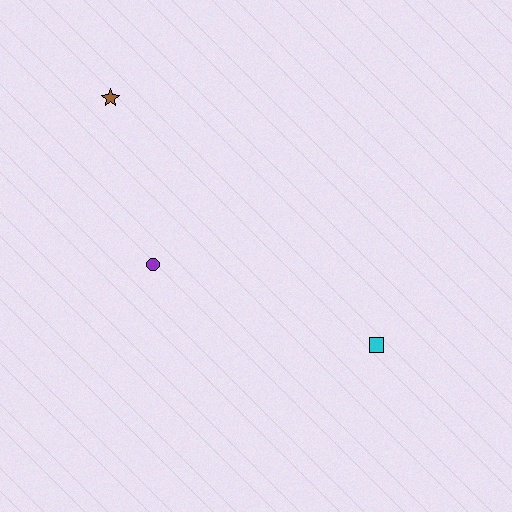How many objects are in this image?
There are 3 objects.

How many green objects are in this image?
There are no green objects.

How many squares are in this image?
There is 1 square.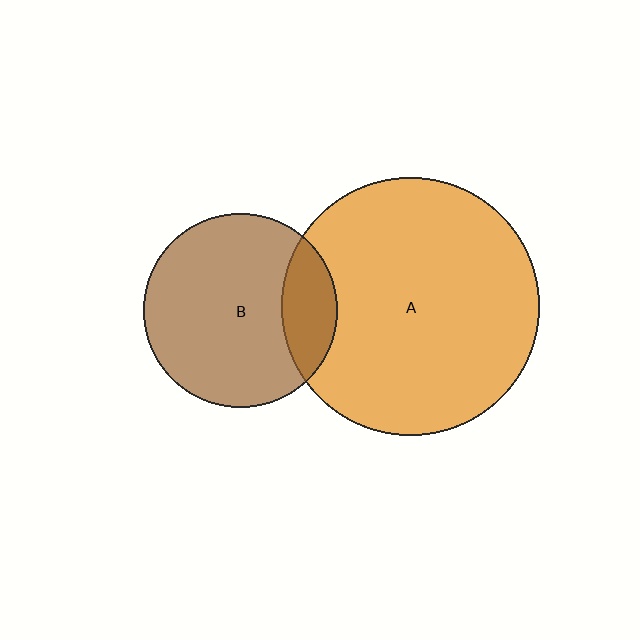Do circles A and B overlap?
Yes.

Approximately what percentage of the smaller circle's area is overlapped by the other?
Approximately 20%.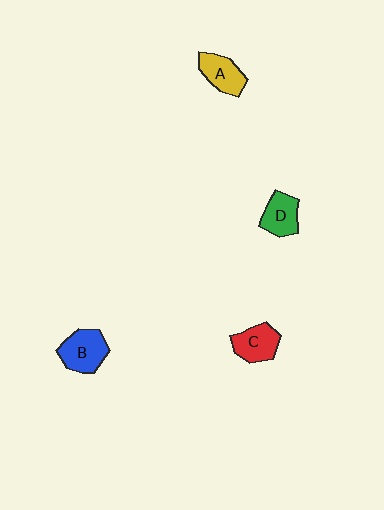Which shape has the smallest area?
Shape D (green).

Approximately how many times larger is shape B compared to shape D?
Approximately 1.3 times.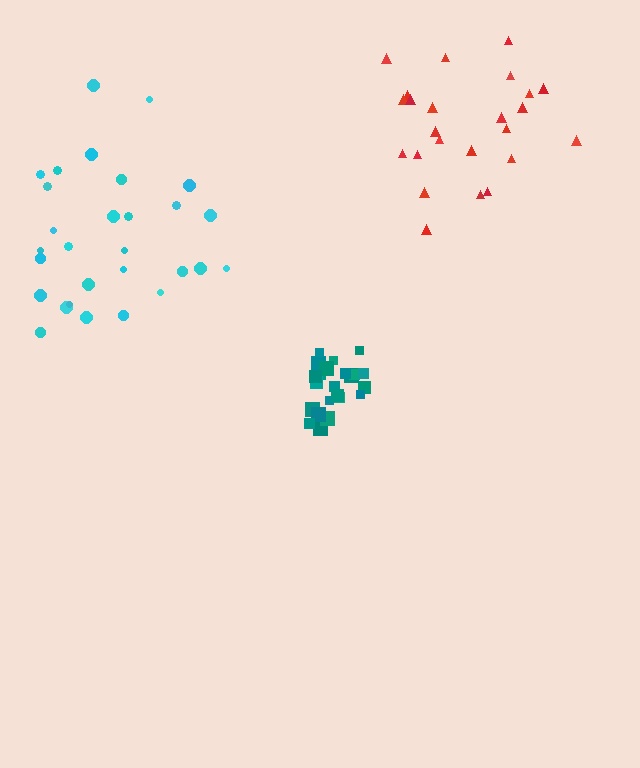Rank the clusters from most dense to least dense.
teal, red, cyan.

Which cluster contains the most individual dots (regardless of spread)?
Cyan (29).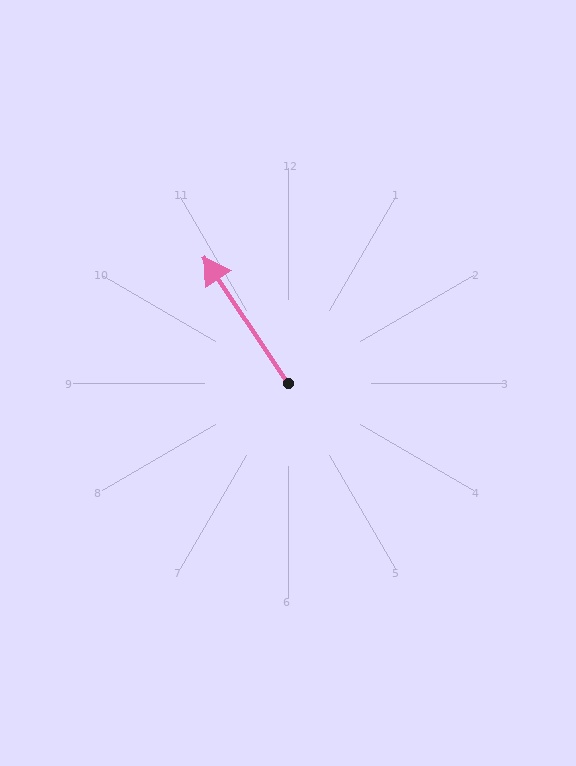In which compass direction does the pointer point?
Northwest.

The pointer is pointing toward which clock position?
Roughly 11 o'clock.